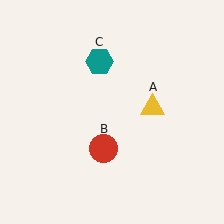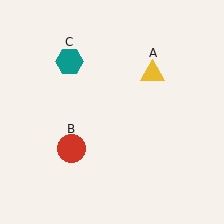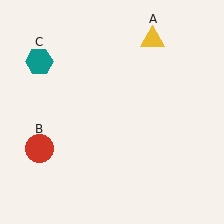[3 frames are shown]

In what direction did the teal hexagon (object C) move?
The teal hexagon (object C) moved left.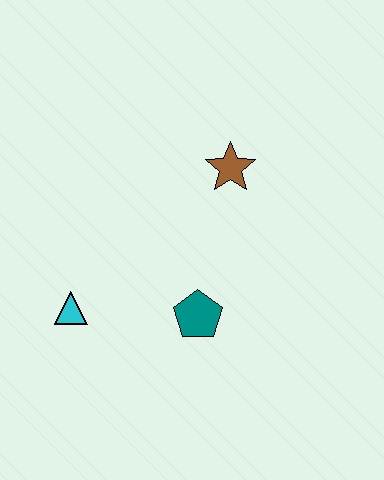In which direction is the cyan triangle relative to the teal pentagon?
The cyan triangle is to the left of the teal pentagon.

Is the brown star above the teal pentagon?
Yes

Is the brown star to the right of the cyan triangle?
Yes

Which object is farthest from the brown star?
The cyan triangle is farthest from the brown star.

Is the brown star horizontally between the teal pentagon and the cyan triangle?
No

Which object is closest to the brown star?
The teal pentagon is closest to the brown star.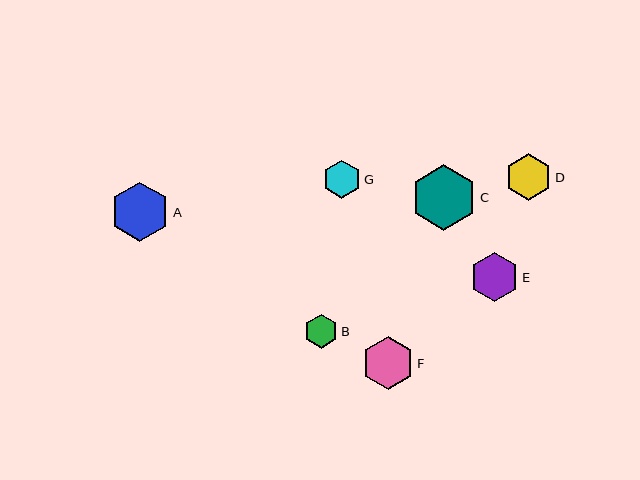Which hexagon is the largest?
Hexagon C is the largest with a size of approximately 66 pixels.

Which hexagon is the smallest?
Hexagon B is the smallest with a size of approximately 34 pixels.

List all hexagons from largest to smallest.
From largest to smallest: C, A, F, E, D, G, B.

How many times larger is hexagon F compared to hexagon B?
Hexagon F is approximately 1.5 times the size of hexagon B.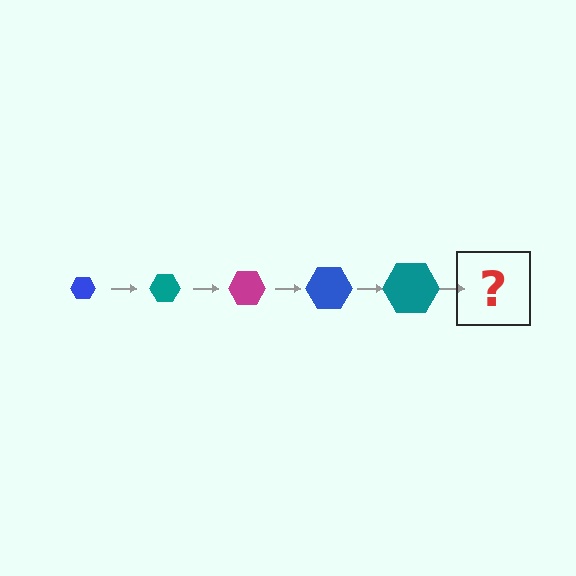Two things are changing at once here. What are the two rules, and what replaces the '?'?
The two rules are that the hexagon grows larger each step and the color cycles through blue, teal, and magenta. The '?' should be a magenta hexagon, larger than the previous one.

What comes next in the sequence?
The next element should be a magenta hexagon, larger than the previous one.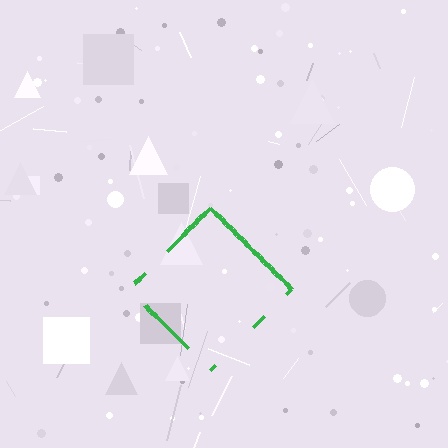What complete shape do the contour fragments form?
The contour fragments form a diamond.